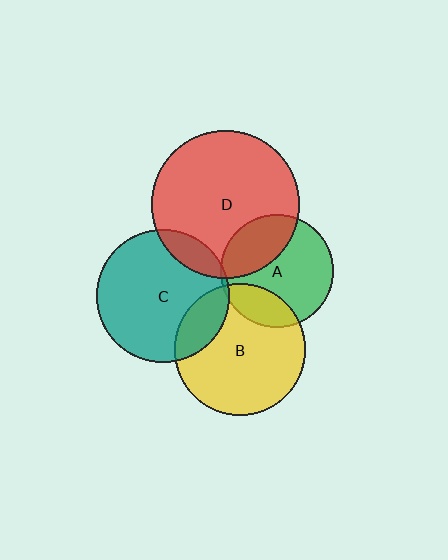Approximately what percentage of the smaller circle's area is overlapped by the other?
Approximately 10%.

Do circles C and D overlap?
Yes.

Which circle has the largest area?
Circle D (red).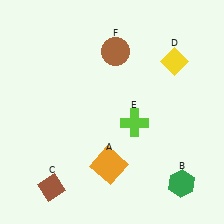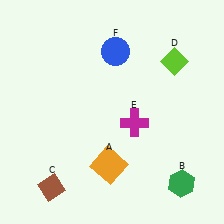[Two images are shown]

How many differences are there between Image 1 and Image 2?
There are 3 differences between the two images.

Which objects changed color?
D changed from yellow to lime. E changed from lime to magenta. F changed from brown to blue.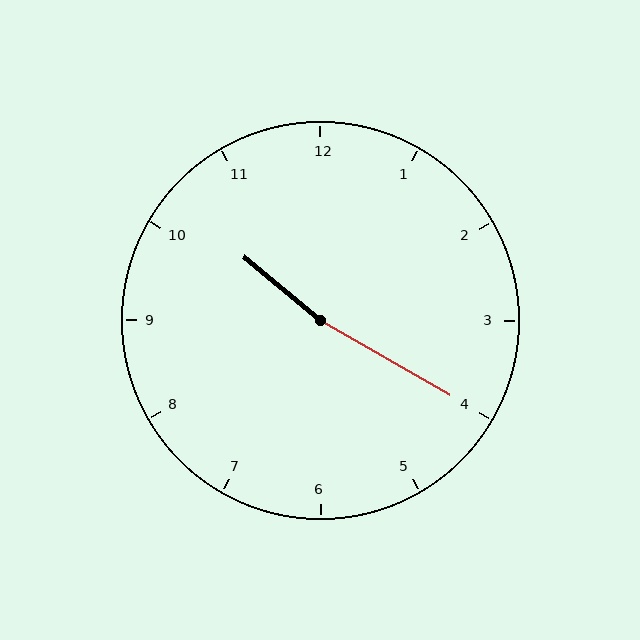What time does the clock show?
10:20.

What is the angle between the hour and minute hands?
Approximately 170 degrees.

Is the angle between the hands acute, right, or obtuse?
It is obtuse.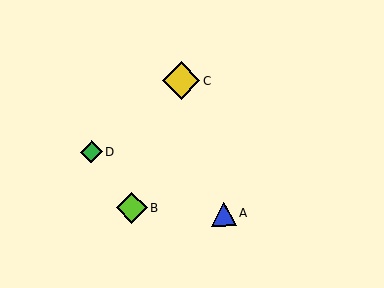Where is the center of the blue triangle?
The center of the blue triangle is at (224, 214).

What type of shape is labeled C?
Shape C is a yellow diamond.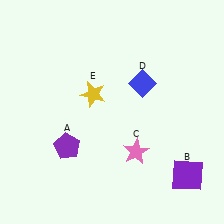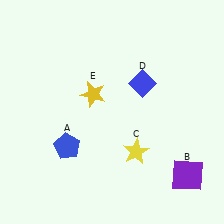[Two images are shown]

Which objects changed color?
A changed from purple to blue. C changed from pink to yellow.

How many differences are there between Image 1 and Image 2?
There are 2 differences between the two images.